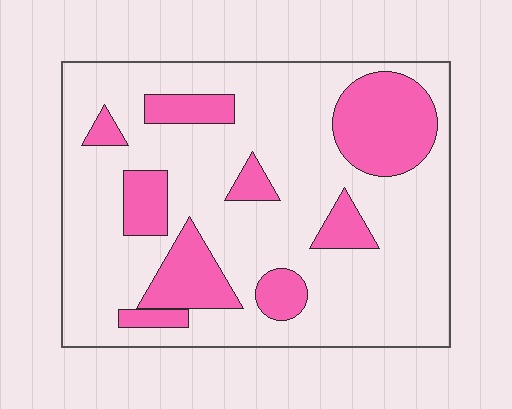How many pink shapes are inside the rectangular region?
9.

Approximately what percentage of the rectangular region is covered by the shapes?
Approximately 25%.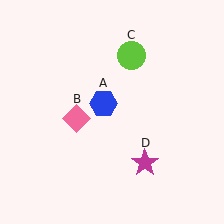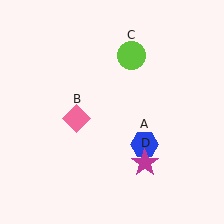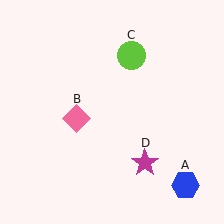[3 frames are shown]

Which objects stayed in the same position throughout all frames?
Pink diamond (object B) and lime circle (object C) and magenta star (object D) remained stationary.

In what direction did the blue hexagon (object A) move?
The blue hexagon (object A) moved down and to the right.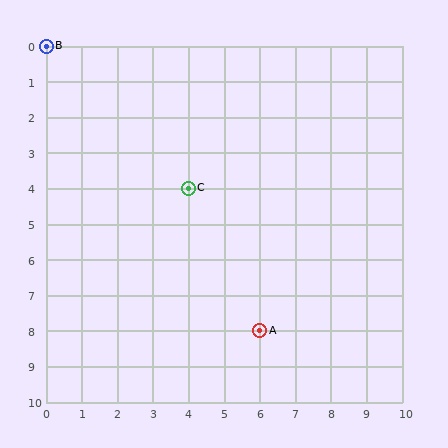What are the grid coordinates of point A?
Point A is at grid coordinates (6, 8).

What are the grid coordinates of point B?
Point B is at grid coordinates (0, 0).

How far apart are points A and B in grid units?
Points A and B are 6 columns and 8 rows apart (about 10.0 grid units diagonally).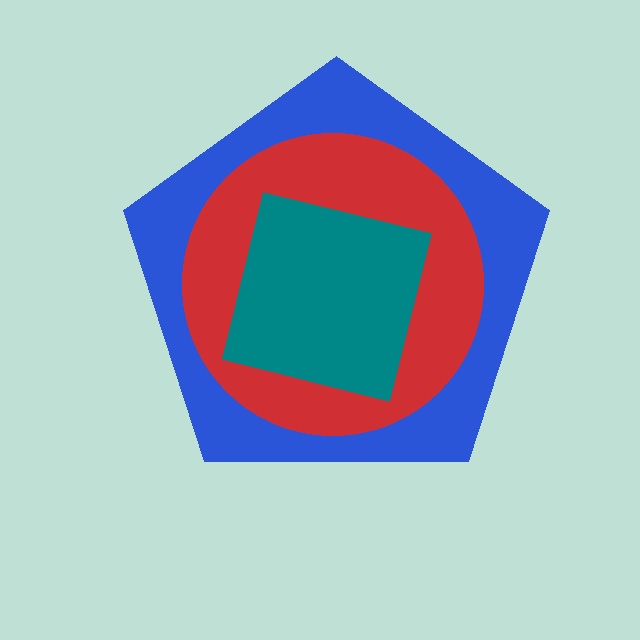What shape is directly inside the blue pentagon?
The red circle.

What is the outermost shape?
The blue pentagon.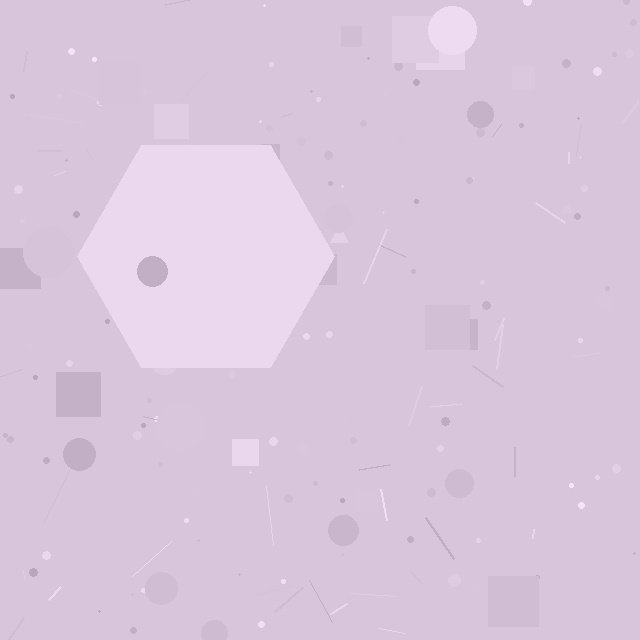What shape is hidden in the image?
A hexagon is hidden in the image.